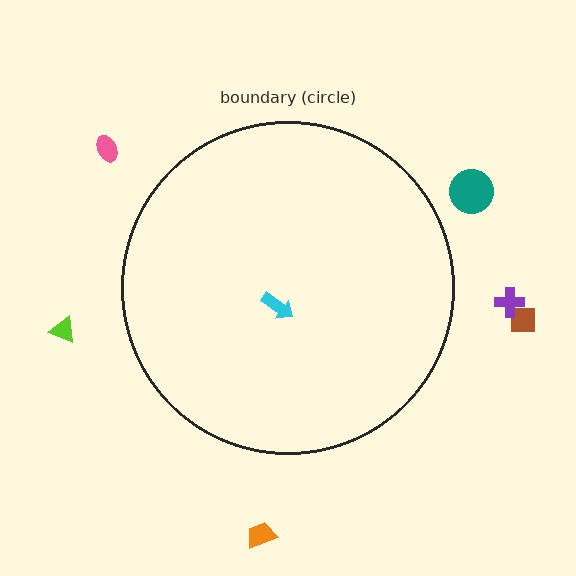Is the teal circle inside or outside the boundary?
Outside.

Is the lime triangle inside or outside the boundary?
Outside.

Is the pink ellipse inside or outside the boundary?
Outside.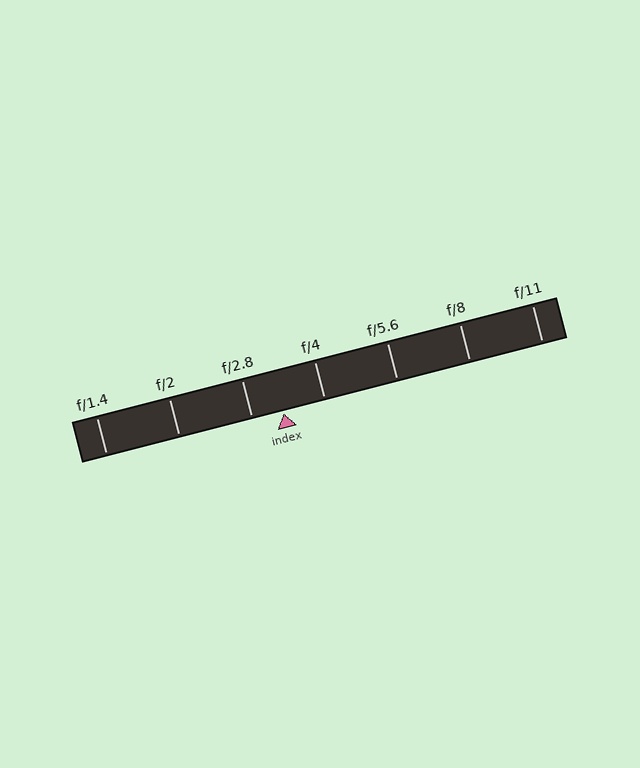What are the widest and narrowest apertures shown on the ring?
The widest aperture shown is f/1.4 and the narrowest is f/11.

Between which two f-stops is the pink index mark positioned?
The index mark is between f/2.8 and f/4.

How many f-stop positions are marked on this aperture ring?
There are 7 f-stop positions marked.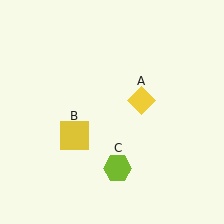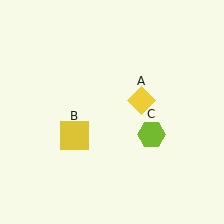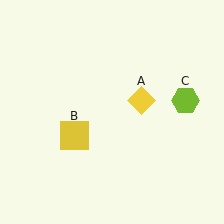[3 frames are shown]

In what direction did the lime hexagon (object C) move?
The lime hexagon (object C) moved up and to the right.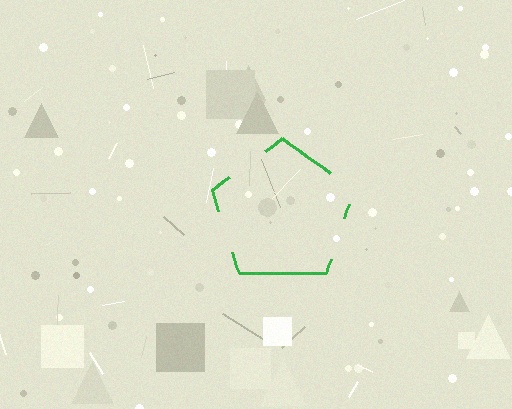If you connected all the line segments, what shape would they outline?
They would outline a pentagon.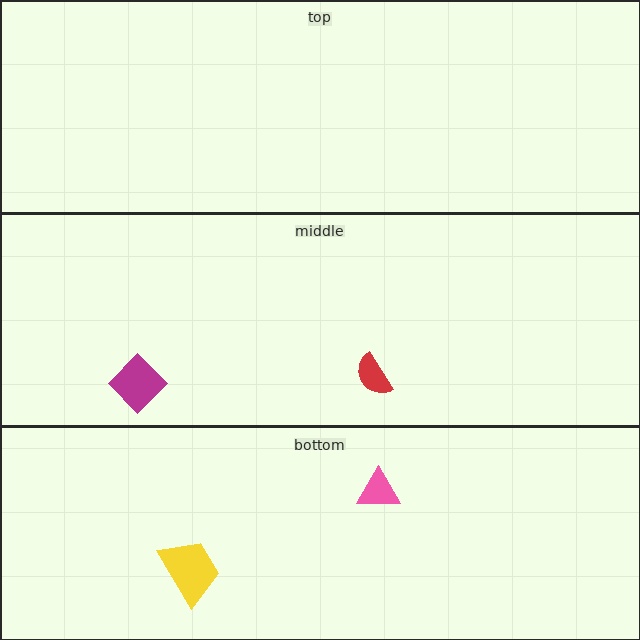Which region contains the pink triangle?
The bottom region.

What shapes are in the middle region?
The magenta diamond, the red semicircle.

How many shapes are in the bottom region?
2.